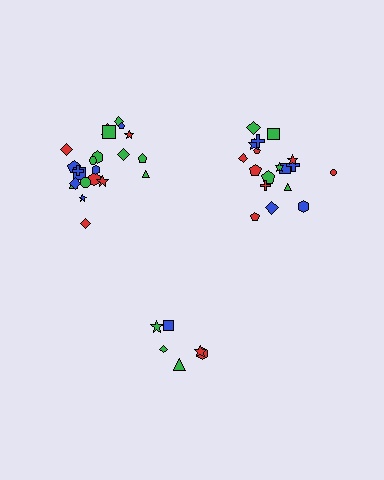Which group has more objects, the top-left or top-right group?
The top-left group.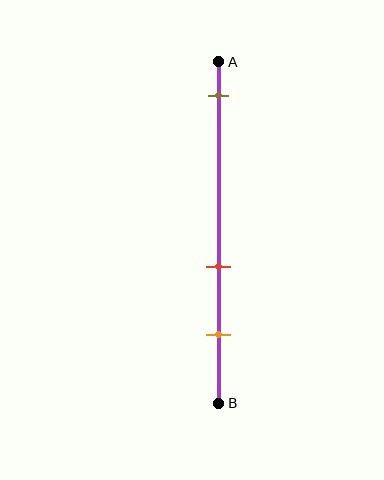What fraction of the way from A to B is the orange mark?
The orange mark is approximately 80% (0.8) of the way from A to B.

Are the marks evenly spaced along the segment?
No, the marks are not evenly spaced.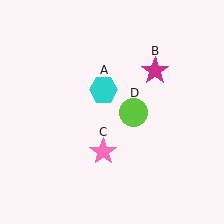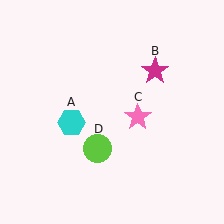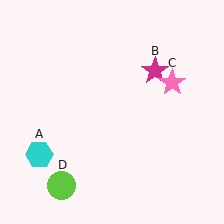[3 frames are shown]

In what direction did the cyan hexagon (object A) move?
The cyan hexagon (object A) moved down and to the left.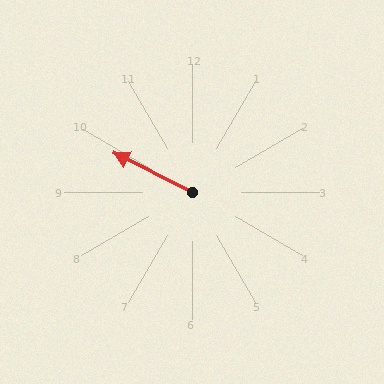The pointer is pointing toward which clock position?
Roughly 10 o'clock.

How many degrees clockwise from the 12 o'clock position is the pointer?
Approximately 297 degrees.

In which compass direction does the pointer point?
Northwest.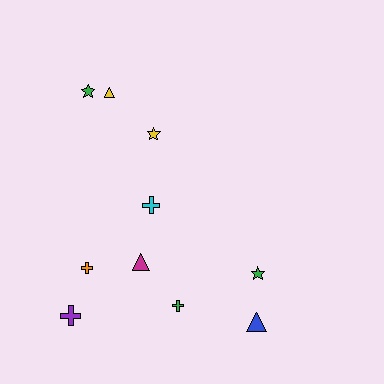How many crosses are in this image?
There are 4 crosses.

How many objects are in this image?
There are 10 objects.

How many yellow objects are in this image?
There are 2 yellow objects.